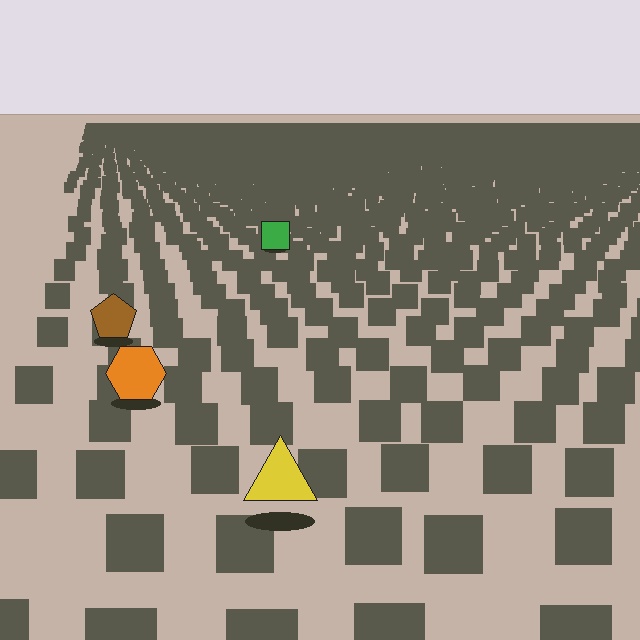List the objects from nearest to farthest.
From nearest to farthest: the yellow triangle, the orange hexagon, the brown pentagon, the green square.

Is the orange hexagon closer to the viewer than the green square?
Yes. The orange hexagon is closer — you can tell from the texture gradient: the ground texture is coarser near it.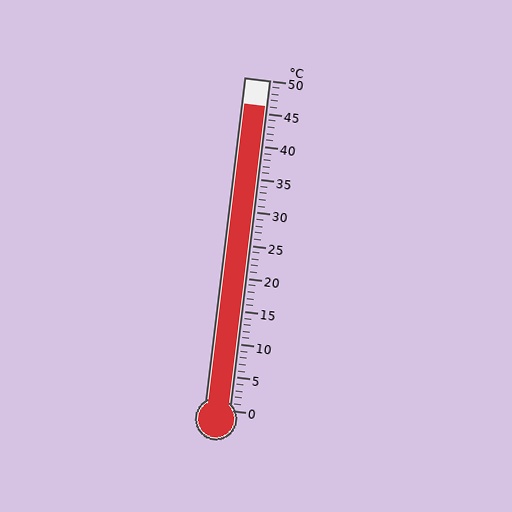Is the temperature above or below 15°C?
The temperature is above 15°C.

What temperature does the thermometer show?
The thermometer shows approximately 46°C.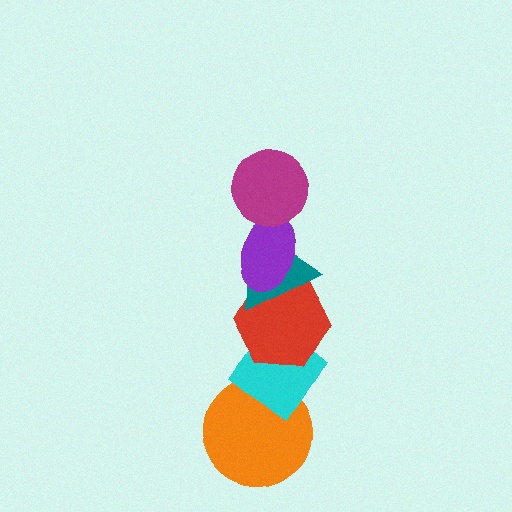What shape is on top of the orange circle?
The cyan diamond is on top of the orange circle.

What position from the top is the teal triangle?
The teal triangle is 3rd from the top.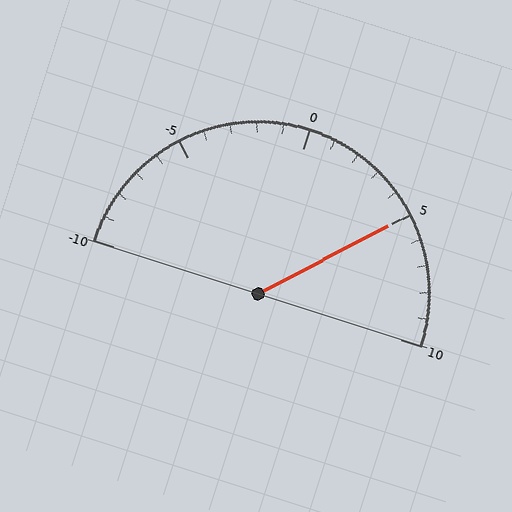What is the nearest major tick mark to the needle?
The nearest major tick mark is 5.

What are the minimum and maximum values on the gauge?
The gauge ranges from -10 to 10.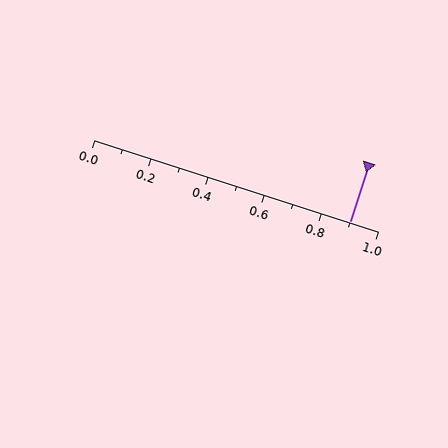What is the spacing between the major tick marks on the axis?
The major ticks are spaced 0.2 apart.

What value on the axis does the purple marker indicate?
The marker indicates approximately 0.9.